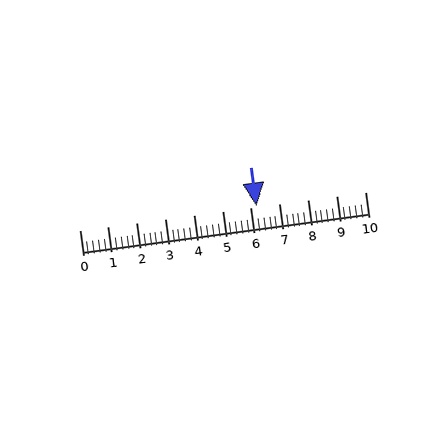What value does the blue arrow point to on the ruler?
The blue arrow points to approximately 6.2.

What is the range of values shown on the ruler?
The ruler shows values from 0 to 10.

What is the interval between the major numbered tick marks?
The major tick marks are spaced 1 units apart.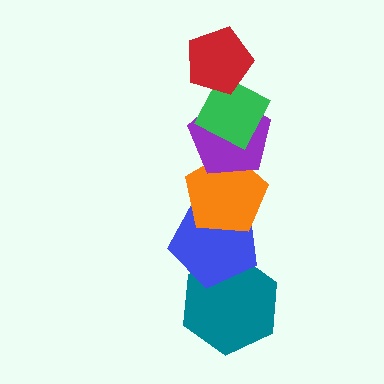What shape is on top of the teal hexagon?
The blue pentagon is on top of the teal hexagon.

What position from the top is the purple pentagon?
The purple pentagon is 3rd from the top.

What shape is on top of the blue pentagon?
The orange pentagon is on top of the blue pentagon.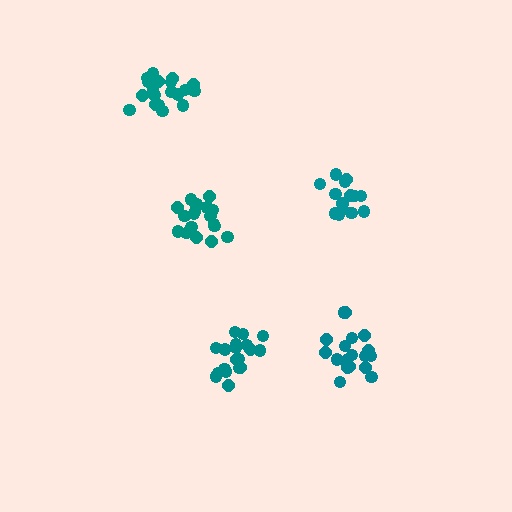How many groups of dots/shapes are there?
There are 5 groups.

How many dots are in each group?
Group 1: 19 dots, Group 2: 20 dots, Group 3: 15 dots, Group 4: 19 dots, Group 5: 19 dots (92 total).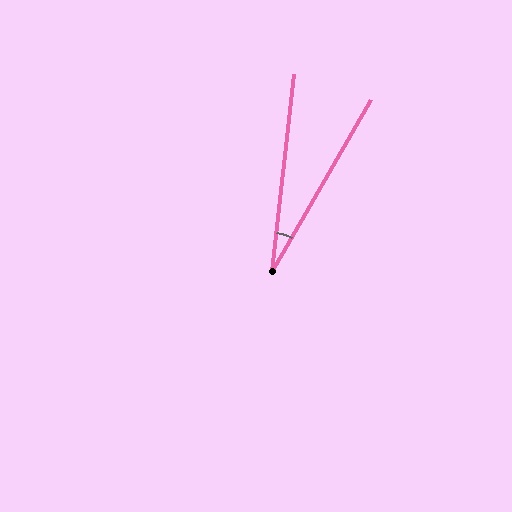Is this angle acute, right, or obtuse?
It is acute.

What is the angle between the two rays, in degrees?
Approximately 24 degrees.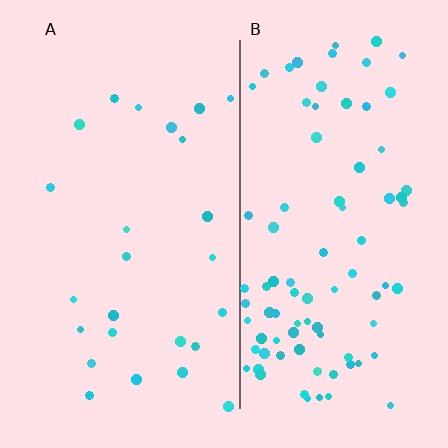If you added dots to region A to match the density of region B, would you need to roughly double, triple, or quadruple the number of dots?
Approximately triple.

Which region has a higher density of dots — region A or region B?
B (the right).